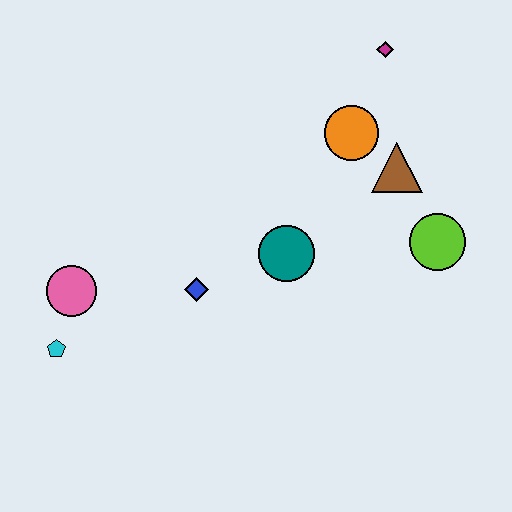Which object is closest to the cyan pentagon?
The pink circle is closest to the cyan pentagon.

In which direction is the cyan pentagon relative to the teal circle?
The cyan pentagon is to the left of the teal circle.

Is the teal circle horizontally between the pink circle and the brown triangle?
Yes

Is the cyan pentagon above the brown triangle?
No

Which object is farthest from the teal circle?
The cyan pentagon is farthest from the teal circle.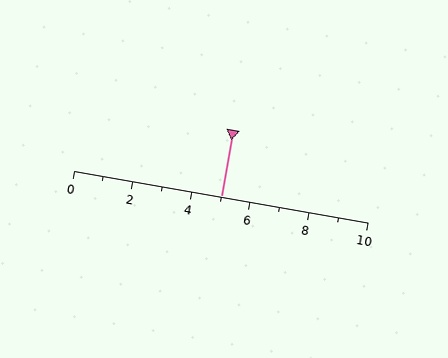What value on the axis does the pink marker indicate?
The marker indicates approximately 5.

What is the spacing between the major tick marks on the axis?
The major ticks are spaced 2 apart.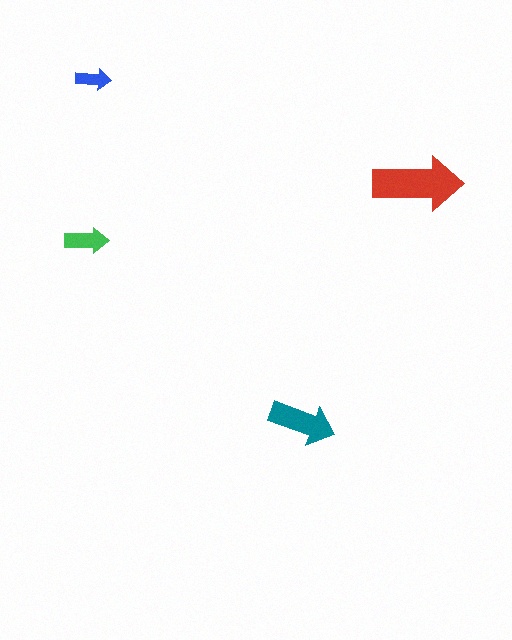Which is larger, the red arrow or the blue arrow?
The red one.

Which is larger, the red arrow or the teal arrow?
The red one.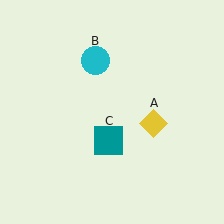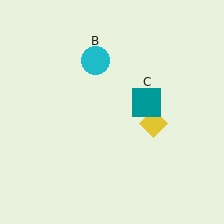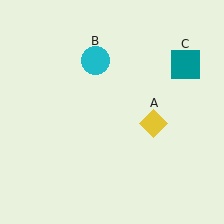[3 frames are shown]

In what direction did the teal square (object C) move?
The teal square (object C) moved up and to the right.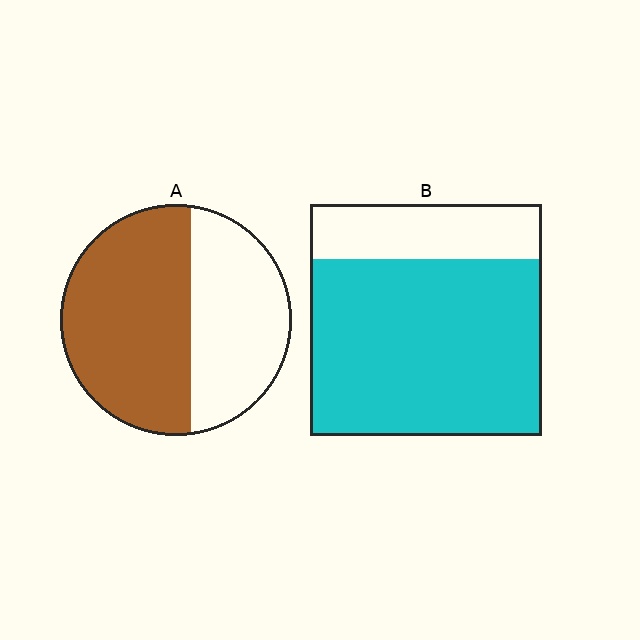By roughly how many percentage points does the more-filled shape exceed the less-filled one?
By roughly 20 percentage points (B over A).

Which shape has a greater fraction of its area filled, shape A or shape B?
Shape B.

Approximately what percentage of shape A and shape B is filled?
A is approximately 60% and B is approximately 75%.